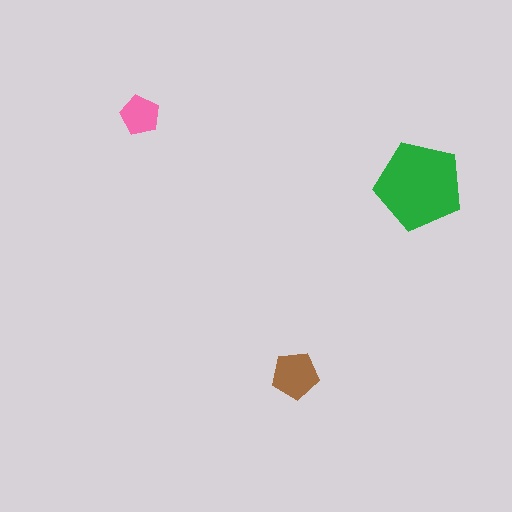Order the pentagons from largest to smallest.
the green one, the brown one, the pink one.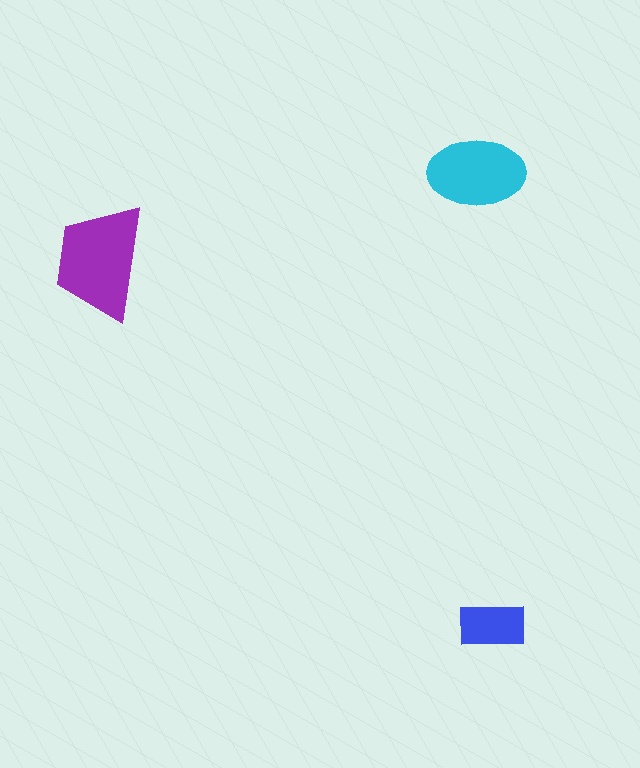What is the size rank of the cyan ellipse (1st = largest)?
2nd.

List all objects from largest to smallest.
The purple trapezoid, the cyan ellipse, the blue rectangle.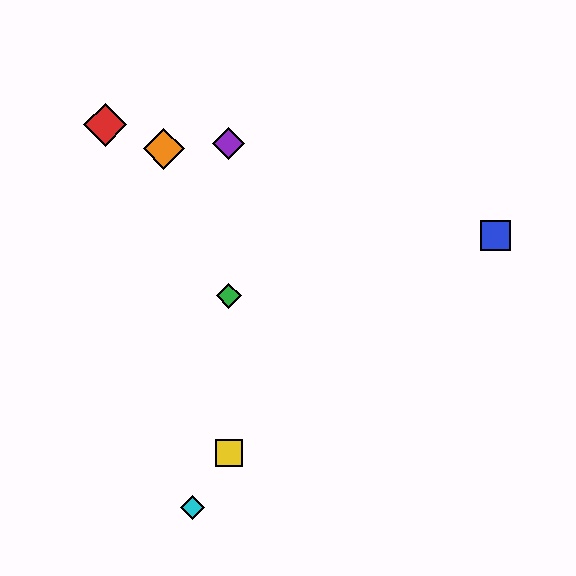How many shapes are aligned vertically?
3 shapes (the green diamond, the yellow square, the purple diamond) are aligned vertically.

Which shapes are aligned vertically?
The green diamond, the yellow square, the purple diamond are aligned vertically.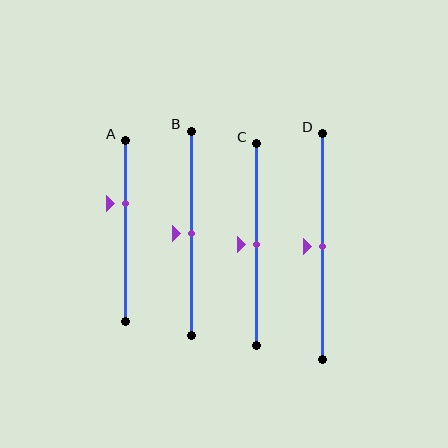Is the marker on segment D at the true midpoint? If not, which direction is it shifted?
Yes, the marker on segment D is at the true midpoint.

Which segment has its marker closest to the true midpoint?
Segment B has its marker closest to the true midpoint.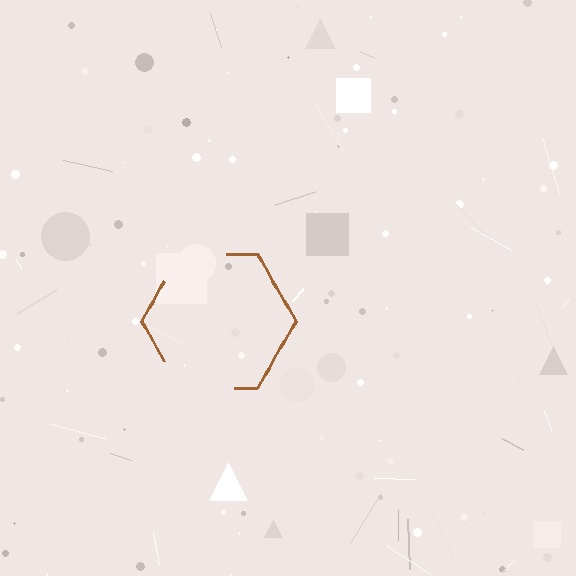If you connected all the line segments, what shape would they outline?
They would outline a hexagon.